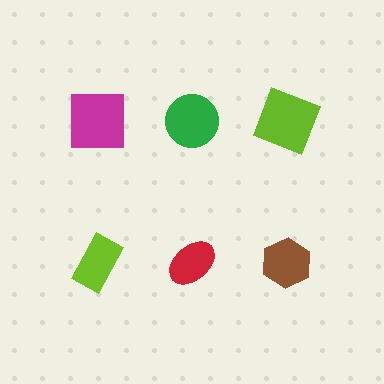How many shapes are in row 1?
3 shapes.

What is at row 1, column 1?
A magenta square.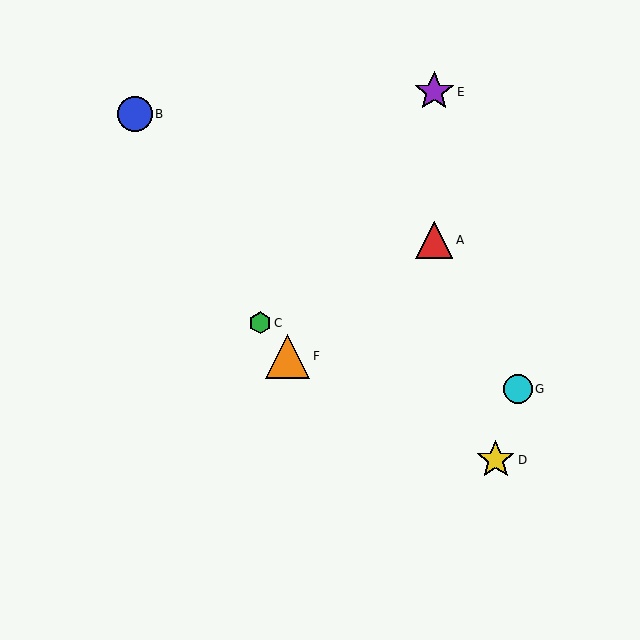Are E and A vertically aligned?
Yes, both are at x≈434.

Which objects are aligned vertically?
Objects A, E are aligned vertically.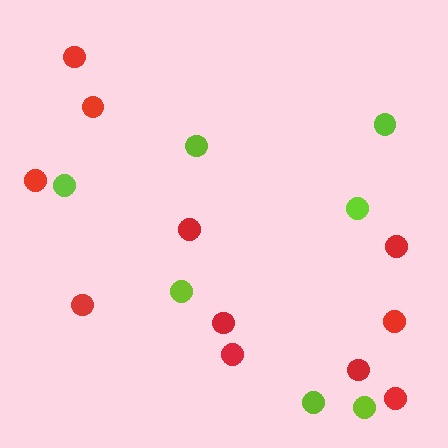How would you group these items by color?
There are 2 groups: one group of red circles (11) and one group of lime circles (7).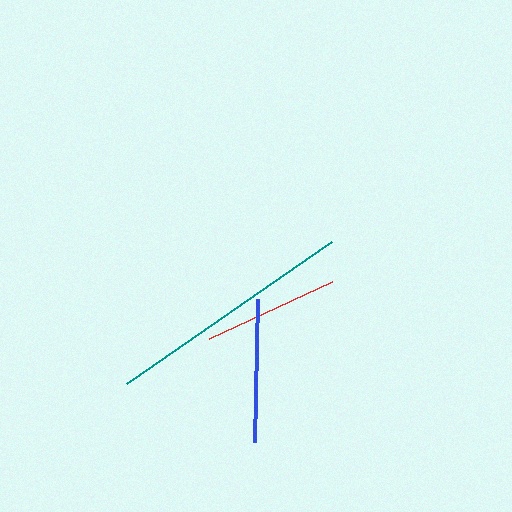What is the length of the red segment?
The red segment is approximately 136 pixels long.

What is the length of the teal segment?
The teal segment is approximately 249 pixels long.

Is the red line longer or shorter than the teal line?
The teal line is longer than the red line.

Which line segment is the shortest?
The red line is the shortest at approximately 136 pixels.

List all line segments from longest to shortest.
From longest to shortest: teal, blue, red.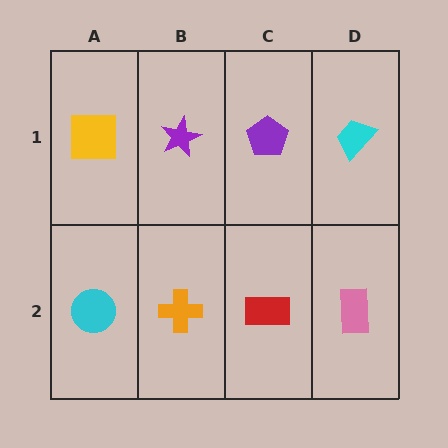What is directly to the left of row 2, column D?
A red rectangle.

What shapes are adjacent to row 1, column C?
A red rectangle (row 2, column C), a purple star (row 1, column B), a cyan trapezoid (row 1, column D).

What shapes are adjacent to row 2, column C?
A purple pentagon (row 1, column C), an orange cross (row 2, column B), a pink rectangle (row 2, column D).